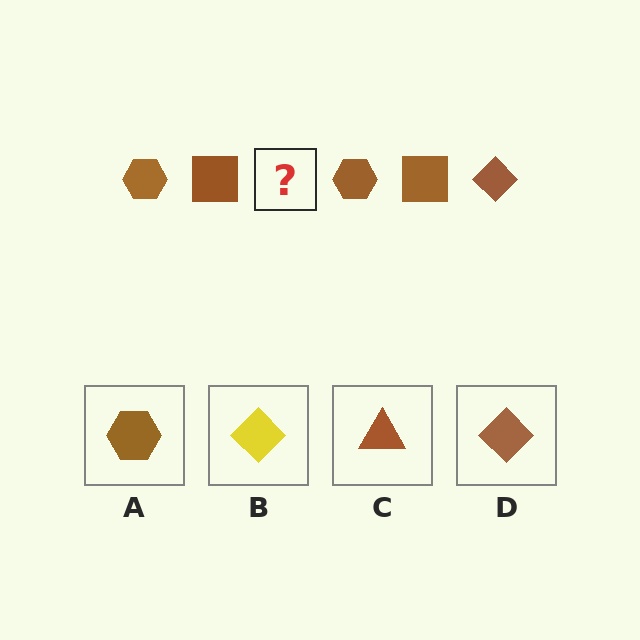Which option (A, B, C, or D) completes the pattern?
D.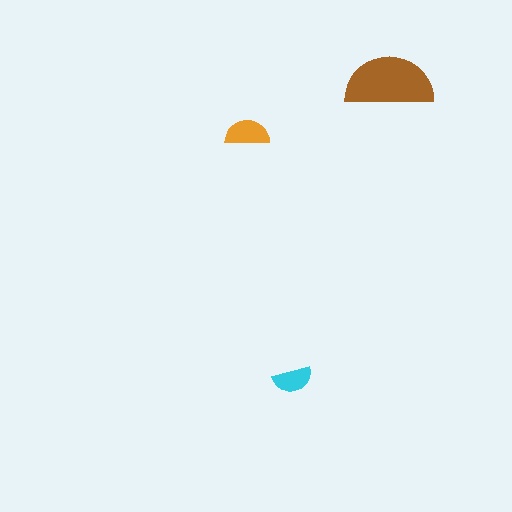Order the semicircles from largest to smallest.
the brown one, the orange one, the cyan one.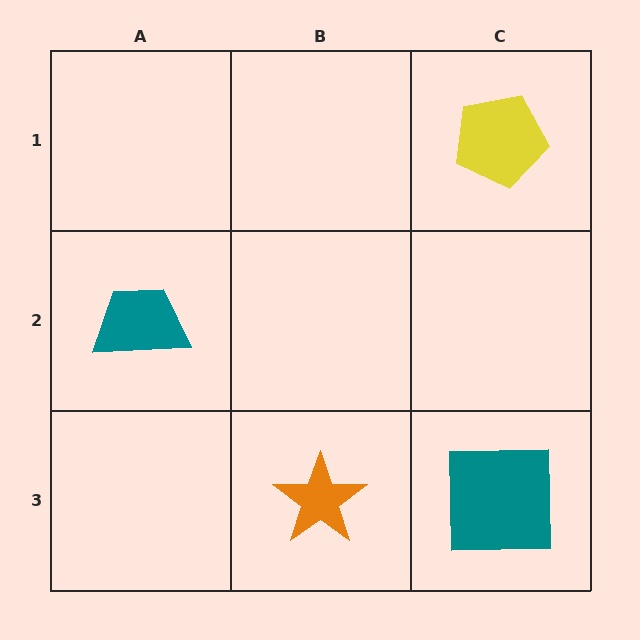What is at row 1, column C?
A yellow pentagon.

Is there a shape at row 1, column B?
No, that cell is empty.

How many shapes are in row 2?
1 shape.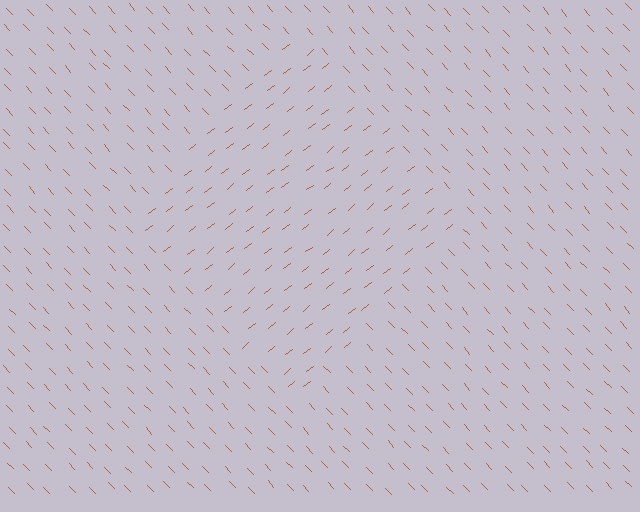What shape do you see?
I see a diamond.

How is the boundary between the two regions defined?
The boundary is defined purely by a change in line orientation (approximately 85 degrees difference). All lines are the same color and thickness.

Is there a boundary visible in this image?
Yes, there is a texture boundary formed by a change in line orientation.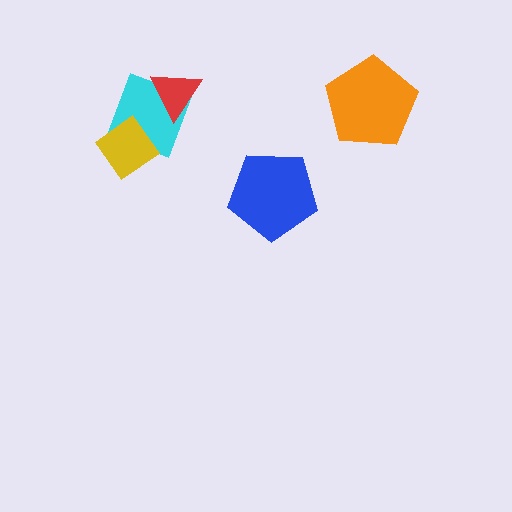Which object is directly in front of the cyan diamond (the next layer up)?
The red triangle is directly in front of the cyan diamond.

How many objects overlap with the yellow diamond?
1 object overlaps with the yellow diamond.